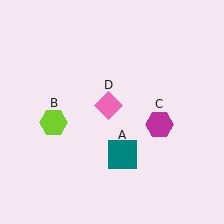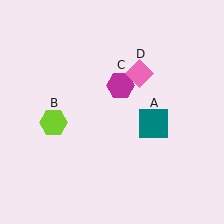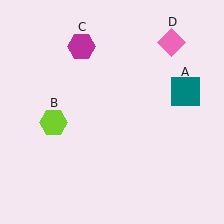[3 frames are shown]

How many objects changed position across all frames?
3 objects changed position: teal square (object A), magenta hexagon (object C), pink diamond (object D).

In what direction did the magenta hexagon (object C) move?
The magenta hexagon (object C) moved up and to the left.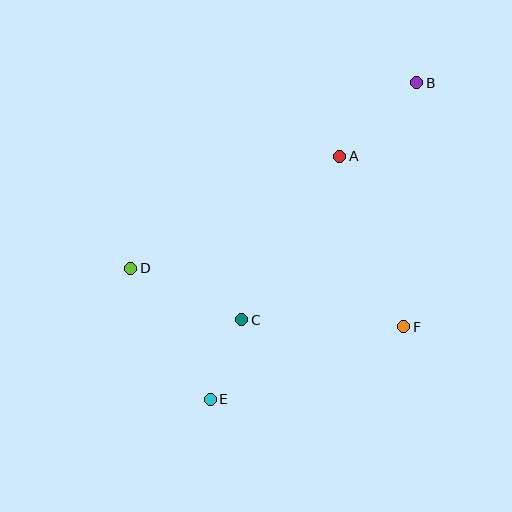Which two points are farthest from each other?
Points B and E are farthest from each other.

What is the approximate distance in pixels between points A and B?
The distance between A and B is approximately 107 pixels.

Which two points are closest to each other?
Points C and E are closest to each other.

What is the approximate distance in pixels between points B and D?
The distance between B and D is approximately 341 pixels.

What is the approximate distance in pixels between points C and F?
The distance between C and F is approximately 162 pixels.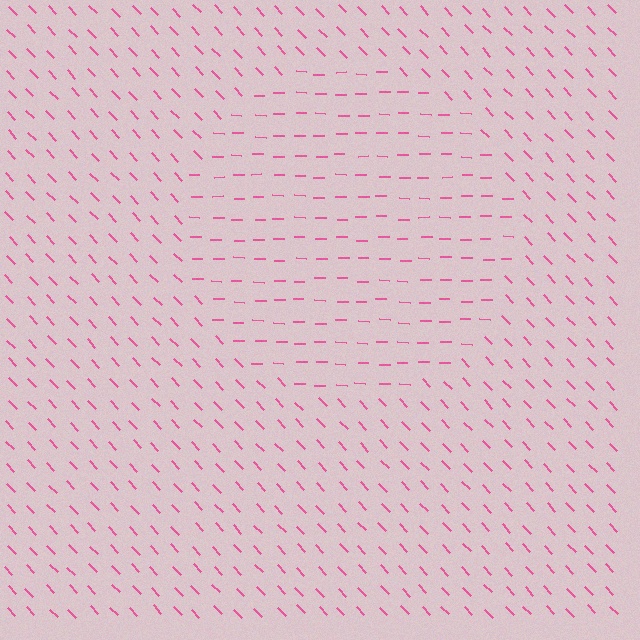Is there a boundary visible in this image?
Yes, there is a texture boundary formed by a change in line orientation.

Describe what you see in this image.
The image is filled with small pink line segments. A circle region in the image has lines oriented differently from the surrounding lines, creating a visible texture boundary.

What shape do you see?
I see a circle.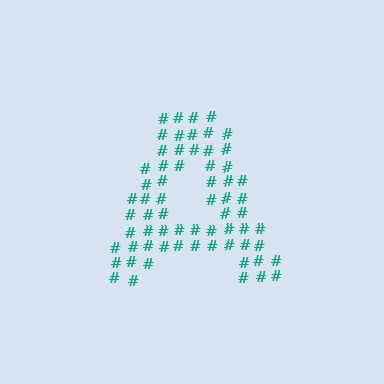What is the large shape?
The large shape is the letter A.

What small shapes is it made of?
It is made of small hash symbols.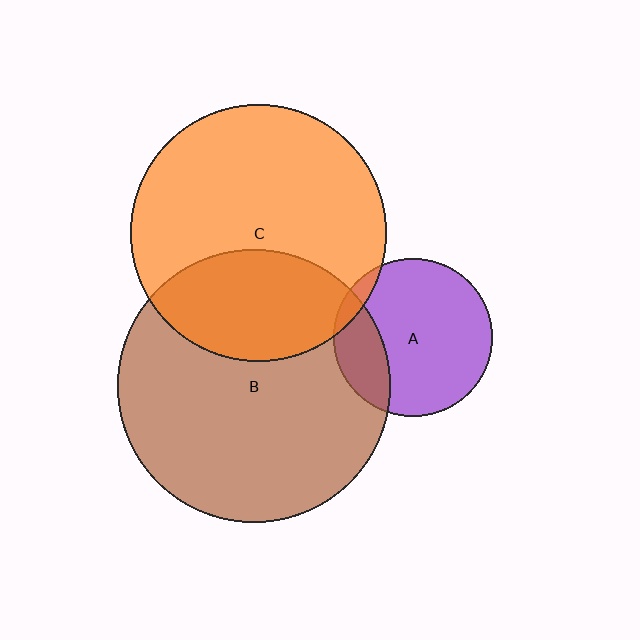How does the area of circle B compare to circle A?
Approximately 3.0 times.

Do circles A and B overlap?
Yes.